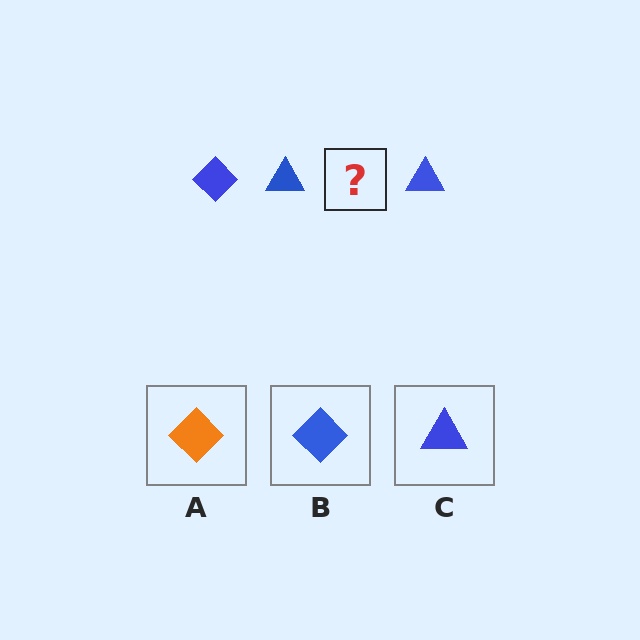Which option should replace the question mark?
Option B.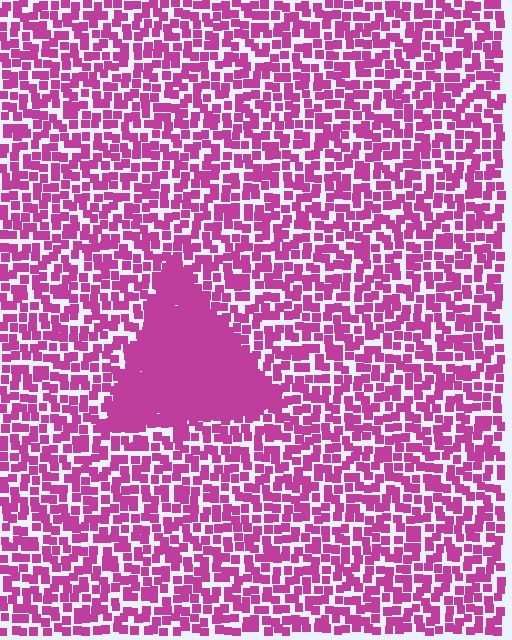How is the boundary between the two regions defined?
The boundary is defined by a change in element density (approximately 2.8x ratio). All elements are the same color, size, and shape.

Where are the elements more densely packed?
The elements are more densely packed inside the triangle boundary.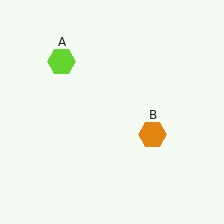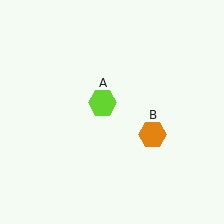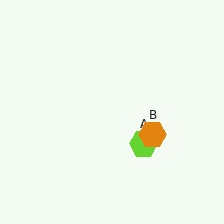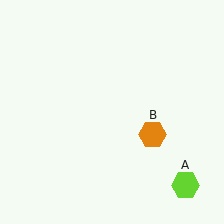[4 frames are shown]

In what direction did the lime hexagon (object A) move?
The lime hexagon (object A) moved down and to the right.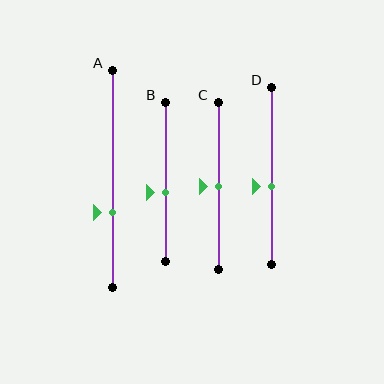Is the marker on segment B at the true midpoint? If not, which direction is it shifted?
No, the marker on segment B is shifted downward by about 7% of the segment length.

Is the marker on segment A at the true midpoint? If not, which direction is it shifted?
No, the marker on segment A is shifted downward by about 15% of the segment length.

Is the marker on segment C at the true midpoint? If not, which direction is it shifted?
Yes, the marker on segment C is at the true midpoint.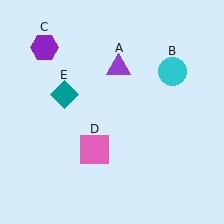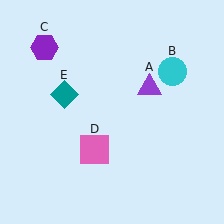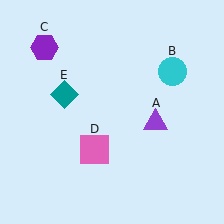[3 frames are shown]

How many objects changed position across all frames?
1 object changed position: purple triangle (object A).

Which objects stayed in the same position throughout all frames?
Cyan circle (object B) and purple hexagon (object C) and pink square (object D) and teal diamond (object E) remained stationary.